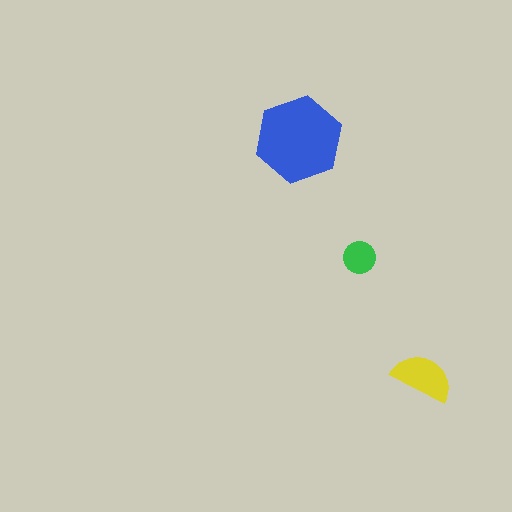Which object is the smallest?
The green circle.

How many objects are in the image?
There are 3 objects in the image.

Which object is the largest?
The blue hexagon.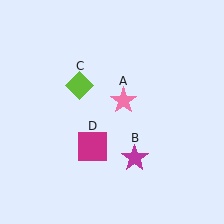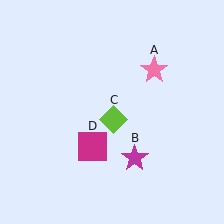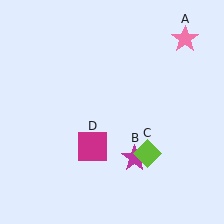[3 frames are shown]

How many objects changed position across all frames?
2 objects changed position: pink star (object A), lime diamond (object C).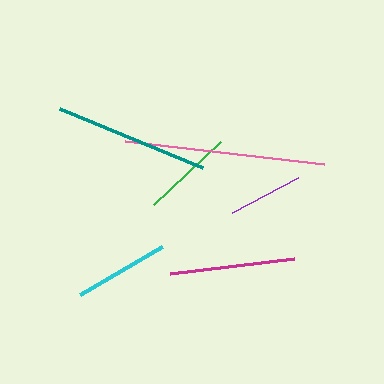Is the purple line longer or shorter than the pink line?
The pink line is longer than the purple line.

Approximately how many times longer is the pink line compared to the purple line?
The pink line is approximately 2.7 times the length of the purple line.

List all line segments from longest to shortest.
From longest to shortest: pink, teal, magenta, cyan, green, purple.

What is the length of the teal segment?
The teal segment is approximately 154 pixels long.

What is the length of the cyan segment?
The cyan segment is approximately 96 pixels long.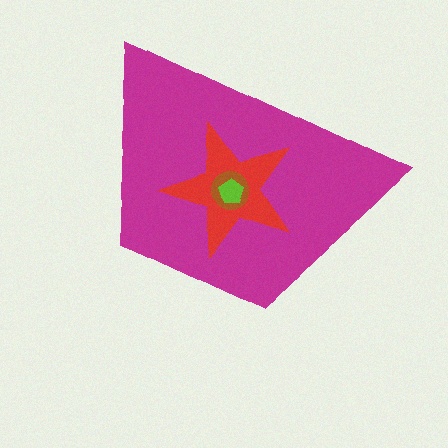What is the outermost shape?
The magenta trapezoid.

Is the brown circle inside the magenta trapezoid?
Yes.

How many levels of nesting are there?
4.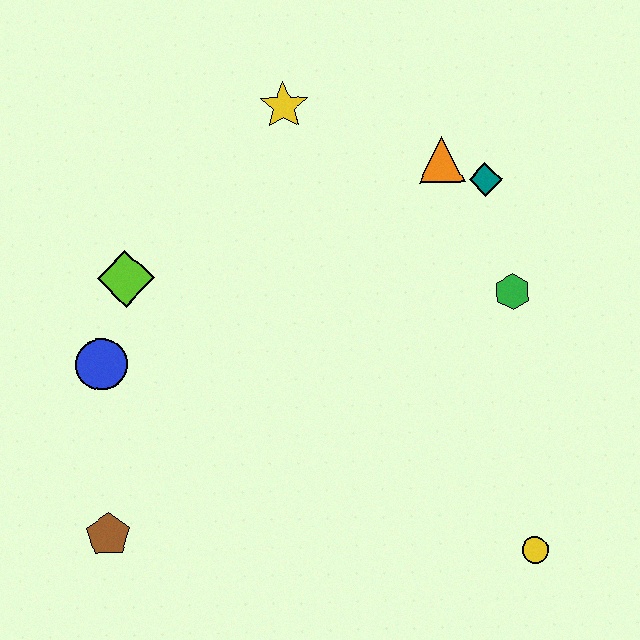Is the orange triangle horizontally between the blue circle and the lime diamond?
No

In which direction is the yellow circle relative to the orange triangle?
The yellow circle is below the orange triangle.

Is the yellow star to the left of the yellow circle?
Yes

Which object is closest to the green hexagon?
The teal diamond is closest to the green hexagon.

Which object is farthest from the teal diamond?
The brown pentagon is farthest from the teal diamond.